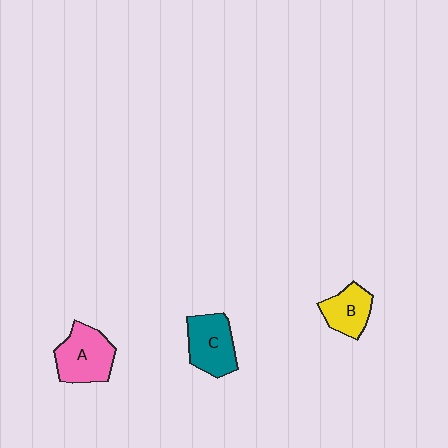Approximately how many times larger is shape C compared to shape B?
Approximately 1.3 times.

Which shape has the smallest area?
Shape B (yellow).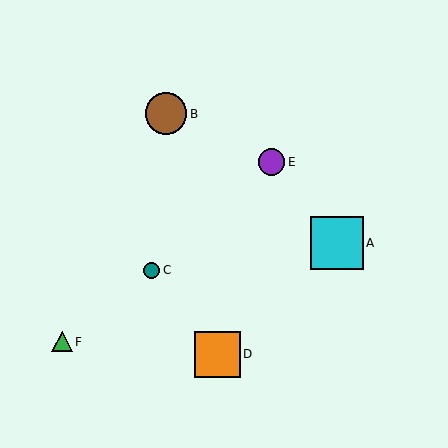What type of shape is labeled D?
Shape D is an orange square.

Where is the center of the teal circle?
The center of the teal circle is at (152, 270).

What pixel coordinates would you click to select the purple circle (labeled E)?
Click at (272, 162) to select the purple circle E.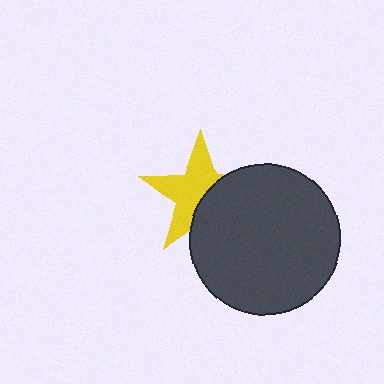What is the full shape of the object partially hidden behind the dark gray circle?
The partially hidden object is a yellow star.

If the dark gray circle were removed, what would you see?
You would see the complete yellow star.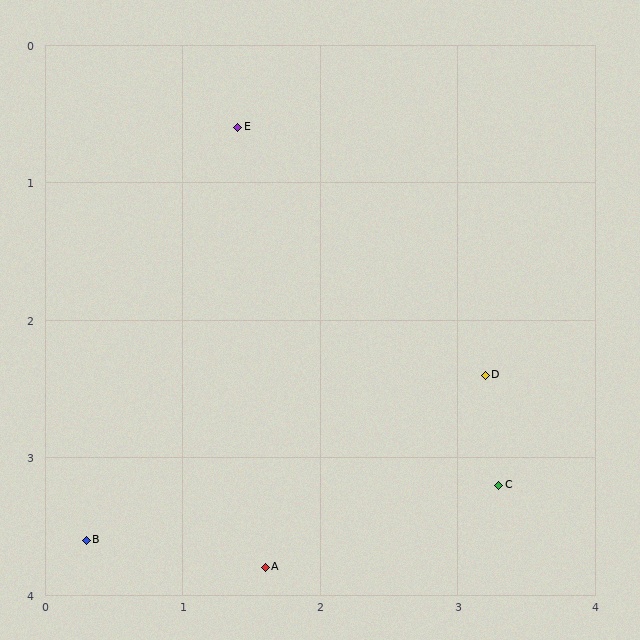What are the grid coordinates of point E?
Point E is at approximately (1.4, 0.6).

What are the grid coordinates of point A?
Point A is at approximately (1.6, 3.8).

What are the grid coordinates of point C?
Point C is at approximately (3.3, 3.2).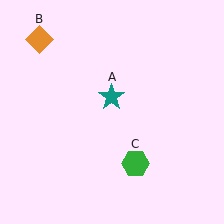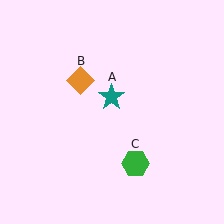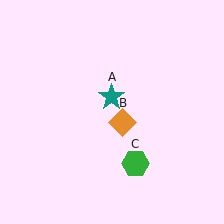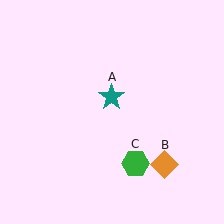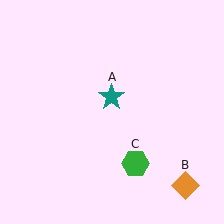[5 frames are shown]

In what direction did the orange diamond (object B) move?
The orange diamond (object B) moved down and to the right.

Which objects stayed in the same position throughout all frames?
Teal star (object A) and green hexagon (object C) remained stationary.